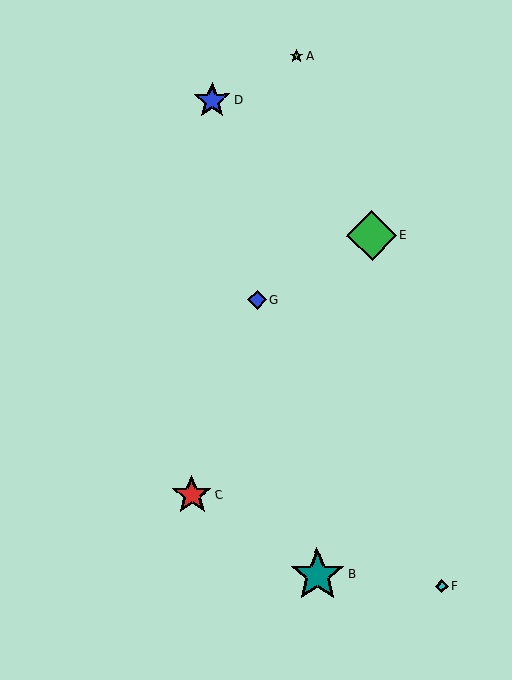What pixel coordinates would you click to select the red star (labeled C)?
Click at (192, 495) to select the red star C.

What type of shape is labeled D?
Shape D is a blue star.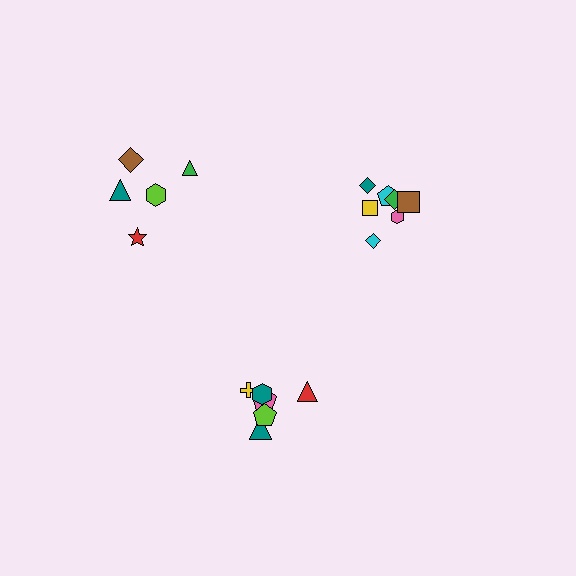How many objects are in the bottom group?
There are 6 objects.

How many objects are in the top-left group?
There are 5 objects.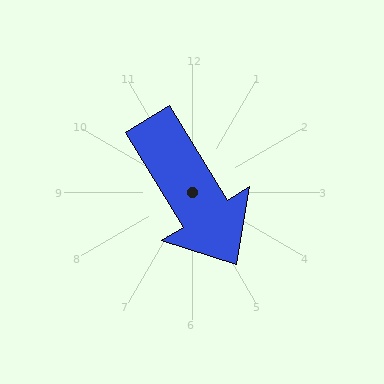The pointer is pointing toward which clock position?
Roughly 5 o'clock.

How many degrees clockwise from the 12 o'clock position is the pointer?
Approximately 148 degrees.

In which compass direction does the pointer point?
Southeast.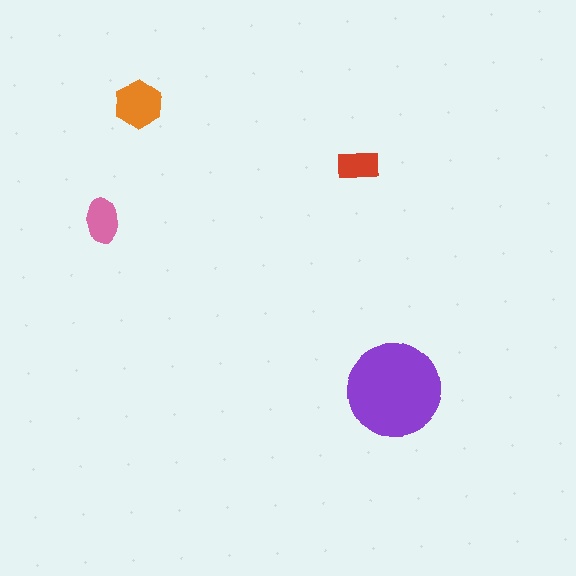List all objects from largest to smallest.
The purple circle, the orange hexagon, the pink ellipse, the red rectangle.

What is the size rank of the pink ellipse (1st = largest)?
3rd.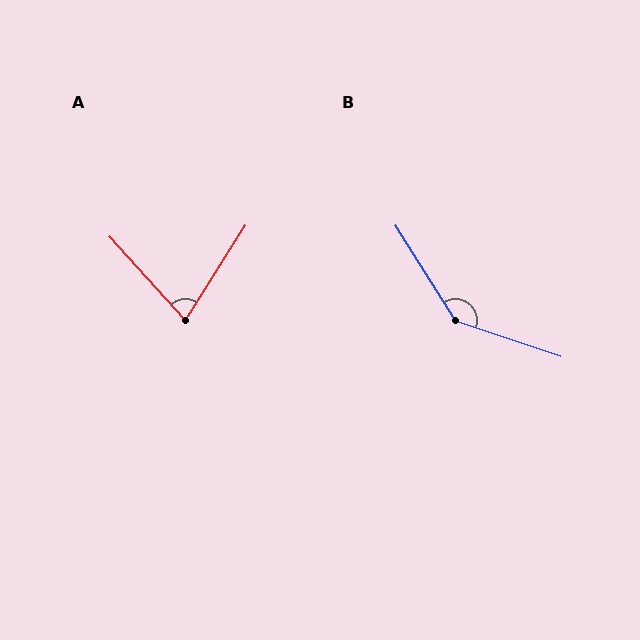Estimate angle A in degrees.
Approximately 75 degrees.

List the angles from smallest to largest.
A (75°), B (141°).